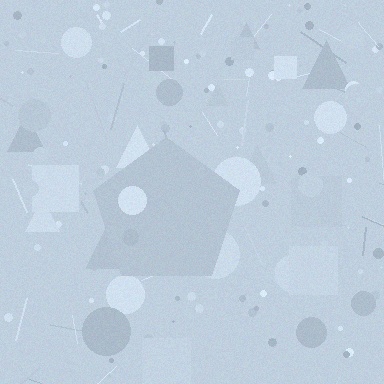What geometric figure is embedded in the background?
A pentagon is embedded in the background.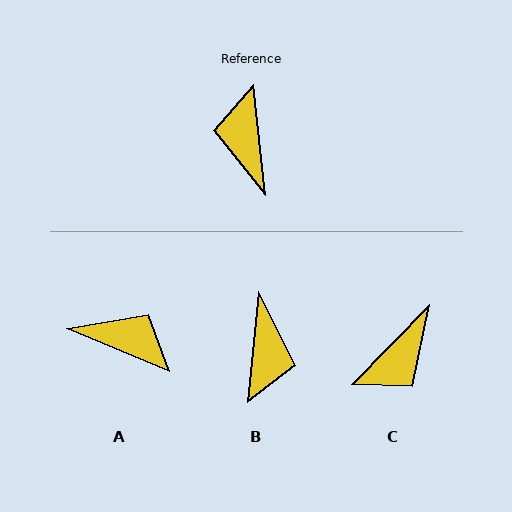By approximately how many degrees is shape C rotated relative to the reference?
Approximately 129 degrees counter-clockwise.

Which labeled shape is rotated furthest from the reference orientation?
B, about 168 degrees away.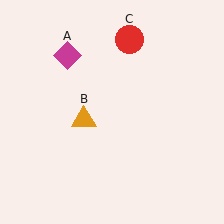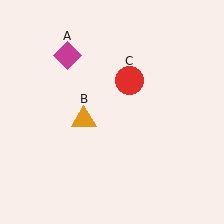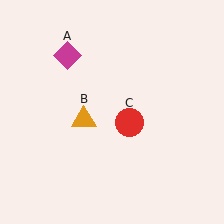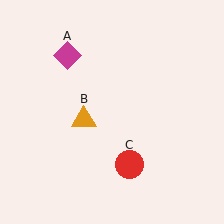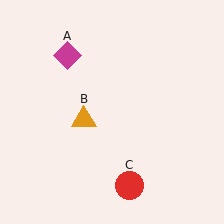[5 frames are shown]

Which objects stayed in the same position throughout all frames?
Magenta diamond (object A) and orange triangle (object B) remained stationary.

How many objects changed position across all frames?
1 object changed position: red circle (object C).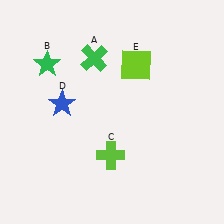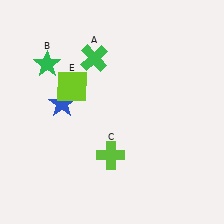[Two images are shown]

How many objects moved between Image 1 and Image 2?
1 object moved between the two images.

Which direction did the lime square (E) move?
The lime square (E) moved left.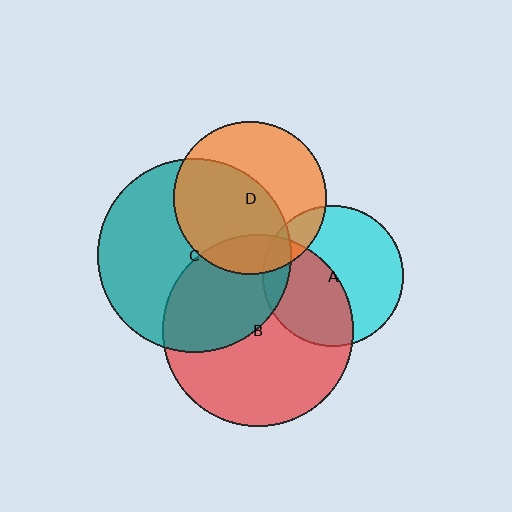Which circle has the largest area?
Circle C (teal).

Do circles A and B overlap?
Yes.